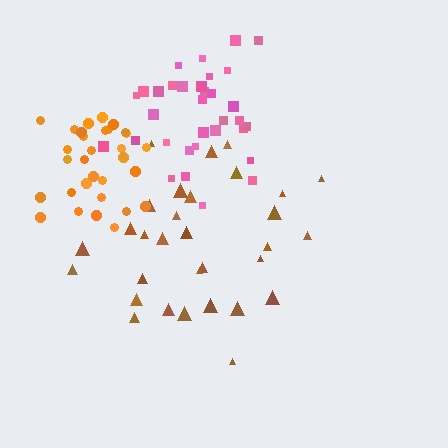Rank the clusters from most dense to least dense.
orange, pink, brown.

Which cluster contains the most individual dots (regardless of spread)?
Pink (33).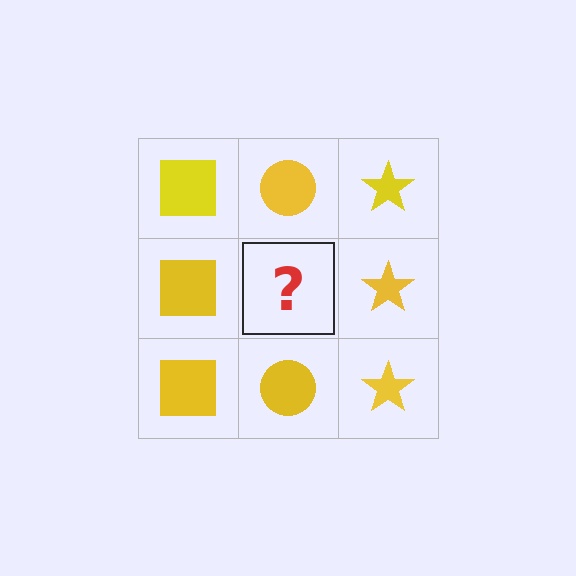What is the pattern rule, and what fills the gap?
The rule is that each column has a consistent shape. The gap should be filled with a yellow circle.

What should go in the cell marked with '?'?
The missing cell should contain a yellow circle.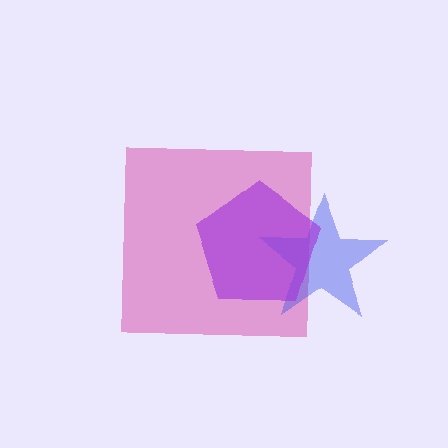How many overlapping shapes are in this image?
There are 3 overlapping shapes in the image.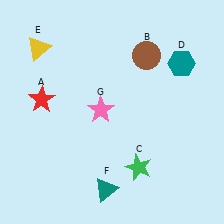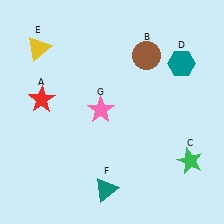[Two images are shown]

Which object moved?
The green star (C) moved right.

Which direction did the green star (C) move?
The green star (C) moved right.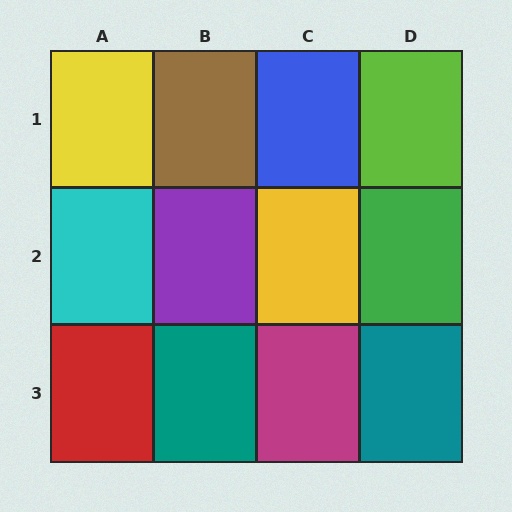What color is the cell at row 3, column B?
Teal.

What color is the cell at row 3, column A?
Red.